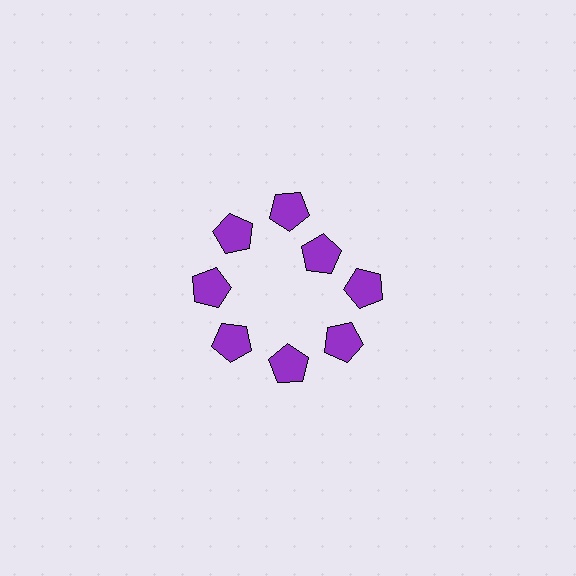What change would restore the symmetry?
The symmetry would be restored by moving it outward, back onto the ring so that all 8 pentagons sit at equal angles and equal distance from the center.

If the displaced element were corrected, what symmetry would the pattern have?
It would have 8-fold rotational symmetry — the pattern would map onto itself every 45 degrees.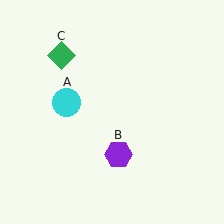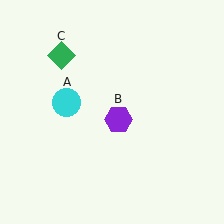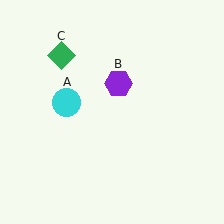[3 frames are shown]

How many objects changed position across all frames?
1 object changed position: purple hexagon (object B).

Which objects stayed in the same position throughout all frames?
Cyan circle (object A) and green diamond (object C) remained stationary.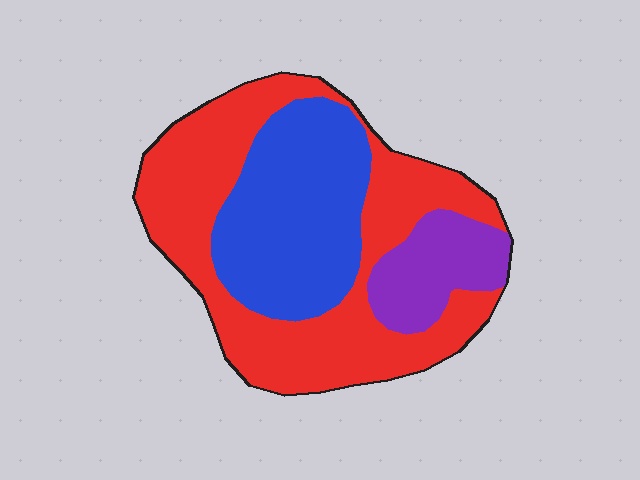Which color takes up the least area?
Purple, at roughly 15%.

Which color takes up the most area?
Red, at roughly 55%.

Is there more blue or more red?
Red.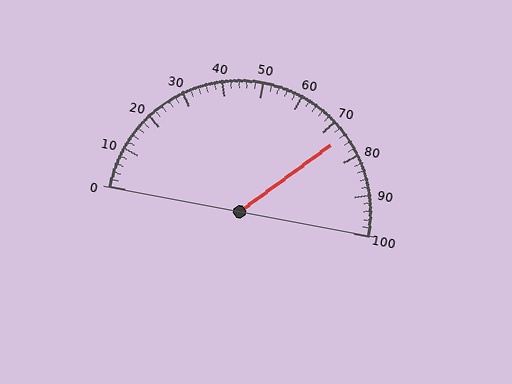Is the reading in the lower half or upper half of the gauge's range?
The reading is in the upper half of the range (0 to 100).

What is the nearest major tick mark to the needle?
The nearest major tick mark is 70.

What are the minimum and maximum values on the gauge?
The gauge ranges from 0 to 100.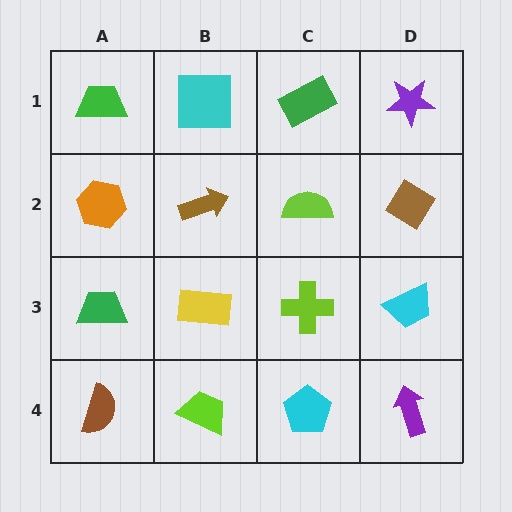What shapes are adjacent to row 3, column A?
An orange hexagon (row 2, column A), a brown semicircle (row 4, column A), a yellow rectangle (row 3, column B).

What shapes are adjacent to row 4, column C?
A lime cross (row 3, column C), a lime trapezoid (row 4, column B), a purple arrow (row 4, column D).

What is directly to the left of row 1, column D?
A green rectangle.